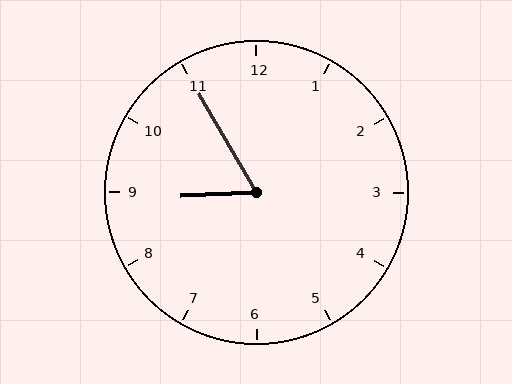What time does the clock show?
8:55.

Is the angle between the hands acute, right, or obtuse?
It is acute.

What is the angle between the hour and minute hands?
Approximately 62 degrees.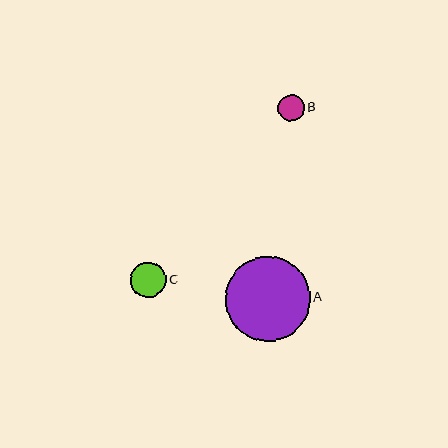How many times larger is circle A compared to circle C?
Circle A is approximately 2.4 times the size of circle C.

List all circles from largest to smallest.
From largest to smallest: A, C, B.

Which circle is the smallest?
Circle B is the smallest with a size of approximately 26 pixels.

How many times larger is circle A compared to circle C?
Circle A is approximately 2.4 times the size of circle C.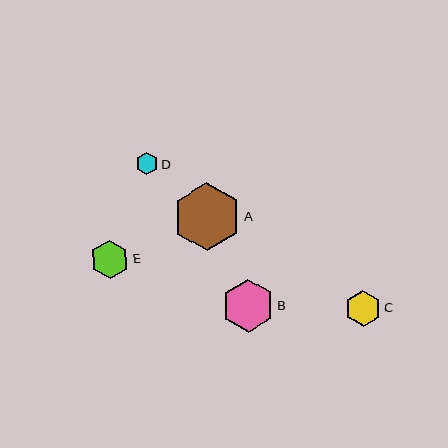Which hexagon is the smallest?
Hexagon D is the smallest with a size of approximately 22 pixels.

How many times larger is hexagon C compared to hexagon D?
Hexagon C is approximately 1.6 times the size of hexagon D.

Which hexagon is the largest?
Hexagon A is the largest with a size of approximately 68 pixels.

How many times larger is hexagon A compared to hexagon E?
Hexagon A is approximately 1.7 times the size of hexagon E.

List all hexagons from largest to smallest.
From largest to smallest: A, B, E, C, D.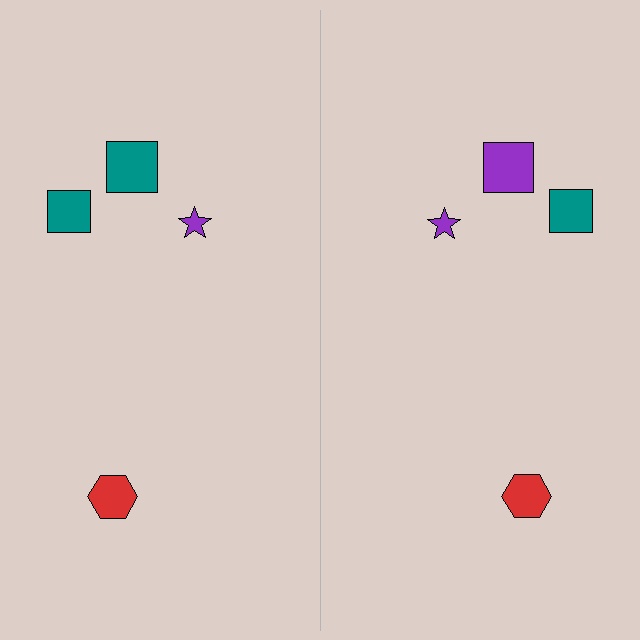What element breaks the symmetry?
The purple square on the right side breaks the symmetry — its mirror counterpart is teal.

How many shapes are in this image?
There are 8 shapes in this image.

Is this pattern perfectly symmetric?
No, the pattern is not perfectly symmetric. The purple square on the right side breaks the symmetry — its mirror counterpart is teal.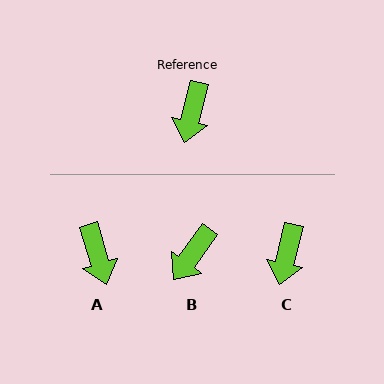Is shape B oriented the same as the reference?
No, it is off by about 22 degrees.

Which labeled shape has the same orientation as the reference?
C.